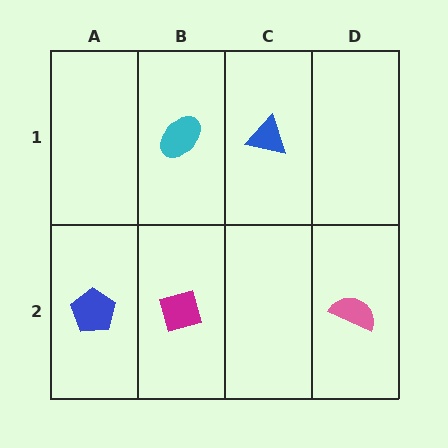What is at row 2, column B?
A magenta diamond.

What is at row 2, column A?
A blue pentagon.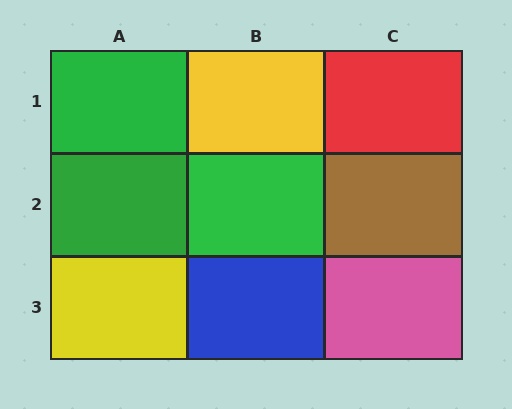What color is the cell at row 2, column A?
Green.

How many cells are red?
1 cell is red.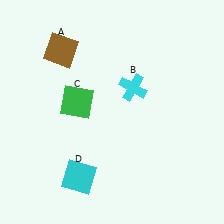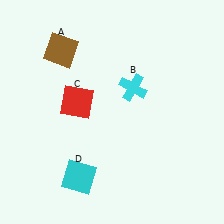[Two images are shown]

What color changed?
The square (C) changed from green in Image 1 to red in Image 2.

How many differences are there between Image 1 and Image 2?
There is 1 difference between the two images.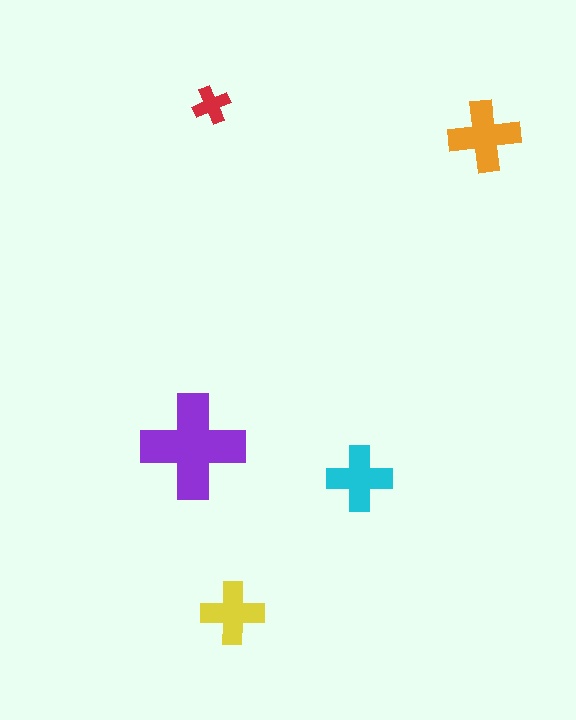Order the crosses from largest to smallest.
the purple one, the orange one, the cyan one, the yellow one, the red one.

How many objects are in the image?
There are 5 objects in the image.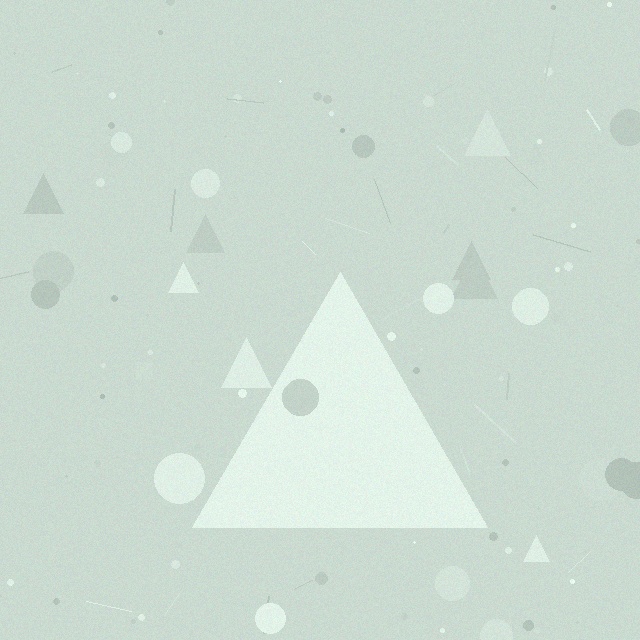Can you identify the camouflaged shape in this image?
The camouflaged shape is a triangle.